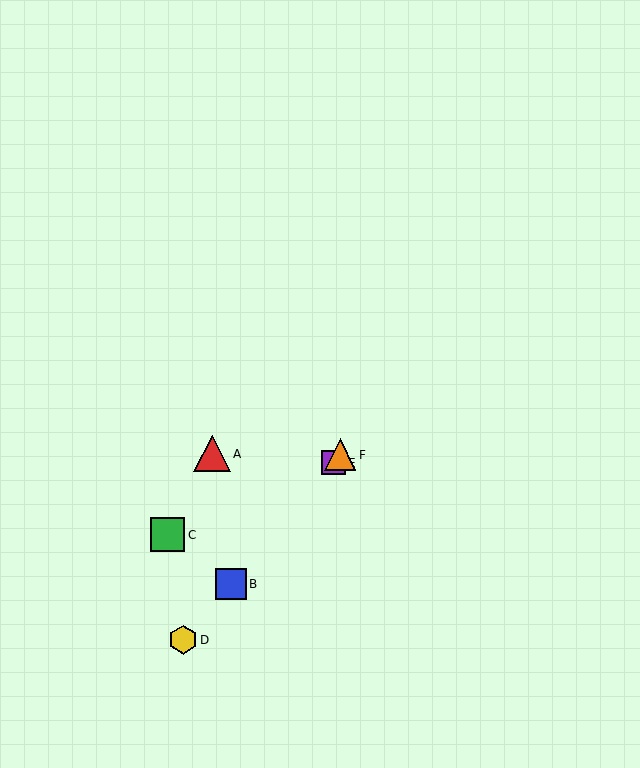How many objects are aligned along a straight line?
4 objects (B, D, E, F) are aligned along a straight line.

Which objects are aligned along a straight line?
Objects B, D, E, F are aligned along a straight line.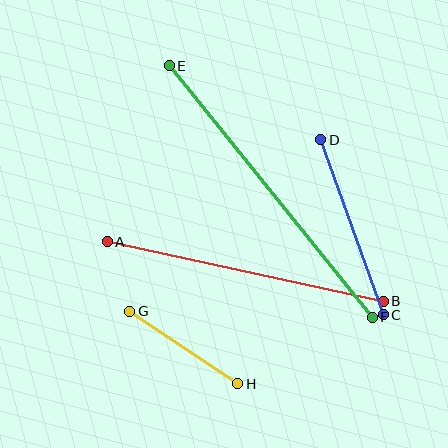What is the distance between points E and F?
The distance is approximately 323 pixels.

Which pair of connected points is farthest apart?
Points E and F are farthest apart.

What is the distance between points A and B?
The distance is approximately 282 pixels.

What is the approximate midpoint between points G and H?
The midpoint is at approximately (184, 348) pixels.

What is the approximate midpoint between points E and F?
The midpoint is at approximately (271, 191) pixels.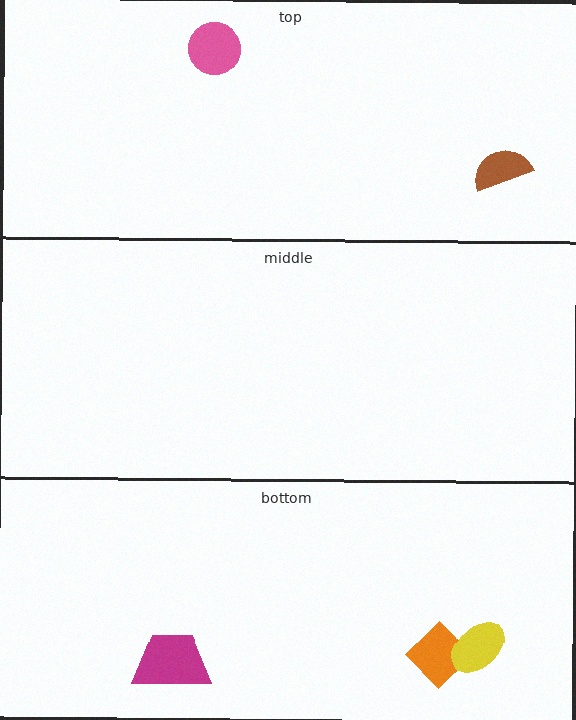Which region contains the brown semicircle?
The top region.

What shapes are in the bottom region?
The orange diamond, the magenta trapezoid, the yellow ellipse.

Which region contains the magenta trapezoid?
The bottom region.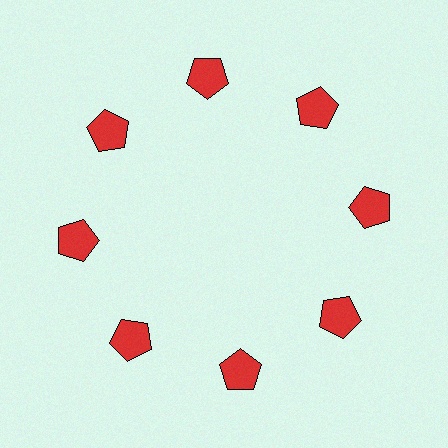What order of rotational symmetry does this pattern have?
This pattern has 8-fold rotational symmetry.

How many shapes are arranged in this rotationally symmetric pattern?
There are 8 shapes, arranged in 8 groups of 1.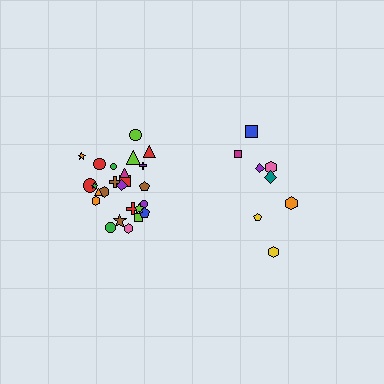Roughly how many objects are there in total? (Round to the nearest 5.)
Roughly 35 objects in total.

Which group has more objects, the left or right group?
The left group.